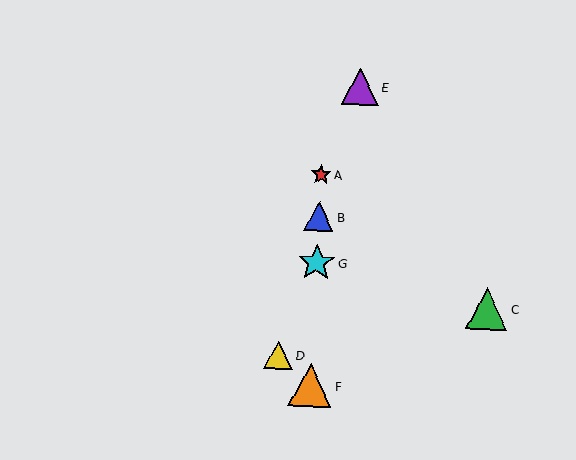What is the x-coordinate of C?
Object C is at x≈487.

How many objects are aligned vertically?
4 objects (A, B, F, G) are aligned vertically.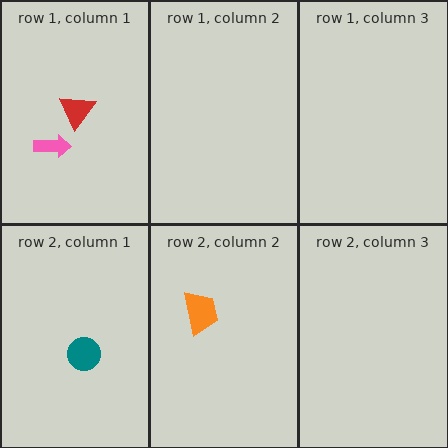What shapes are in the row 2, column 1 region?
The teal circle.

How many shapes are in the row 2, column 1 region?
1.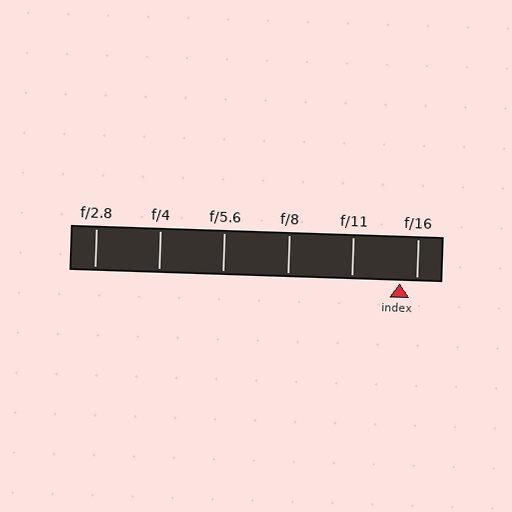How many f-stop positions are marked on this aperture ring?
There are 6 f-stop positions marked.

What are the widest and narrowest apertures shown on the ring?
The widest aperture shown is f/2.8 and the narrowest is f/16.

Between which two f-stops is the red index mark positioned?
The index mark is between f/11 and f/16.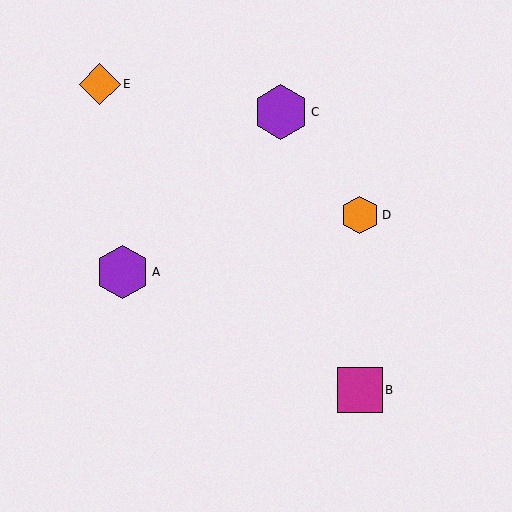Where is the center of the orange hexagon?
The center of the orange hexagon is at (360, 215).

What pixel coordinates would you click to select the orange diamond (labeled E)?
Click at (100, 84) to select the orange diamond E.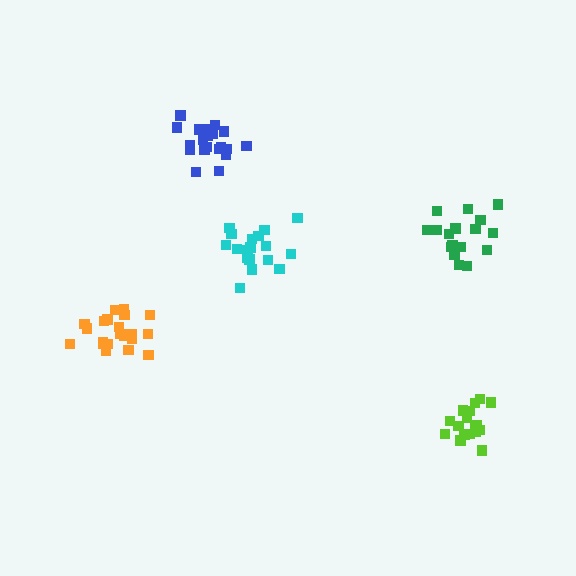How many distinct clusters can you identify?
There are 5 distinct clusters.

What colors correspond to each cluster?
The clusters are colored: orange, blue, cyan, lime, green.